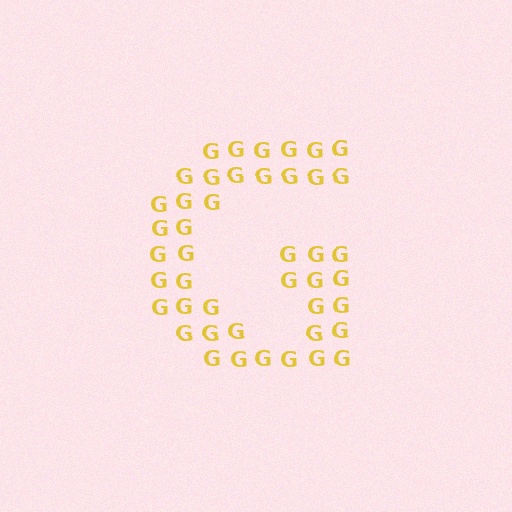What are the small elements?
The small elements are letter G's.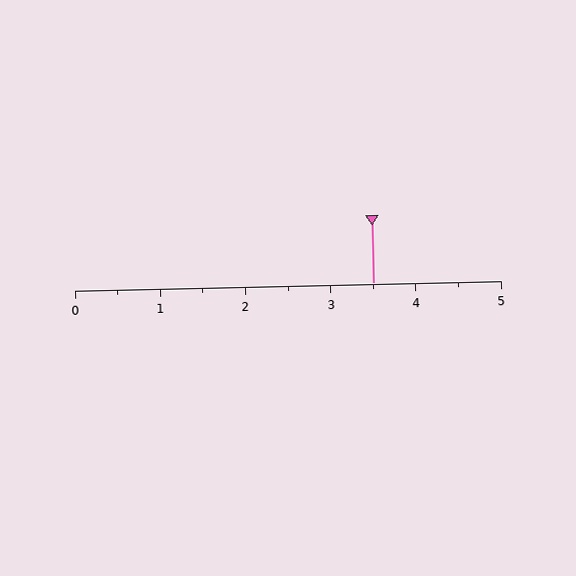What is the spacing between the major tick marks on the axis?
The major ticks are spaced 1 apart.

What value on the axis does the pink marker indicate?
The marker indicates approximately 3.5.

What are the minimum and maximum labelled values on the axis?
The axis runs from 0 to 5.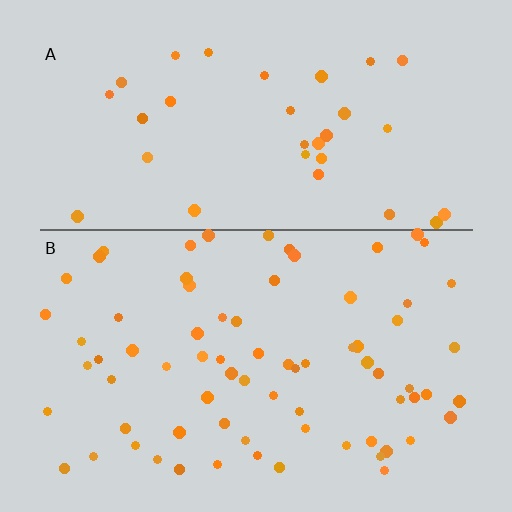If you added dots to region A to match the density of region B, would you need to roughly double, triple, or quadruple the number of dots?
Approximately double.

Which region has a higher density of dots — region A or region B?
B (the bottom).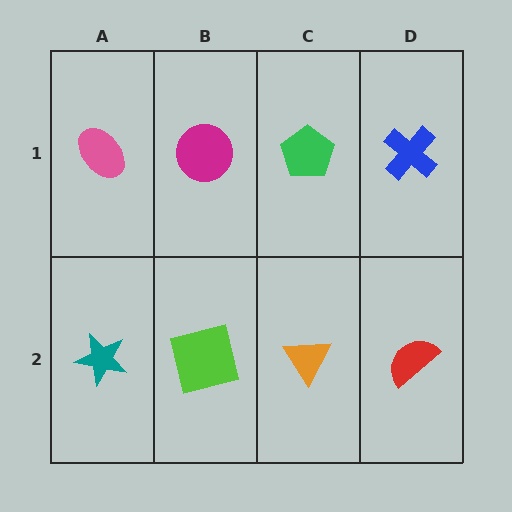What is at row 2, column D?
A red semicircle.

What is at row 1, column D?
A blue cross.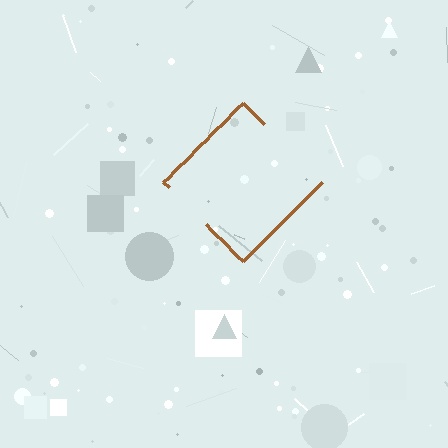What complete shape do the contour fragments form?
The contour fragments form a diamond.